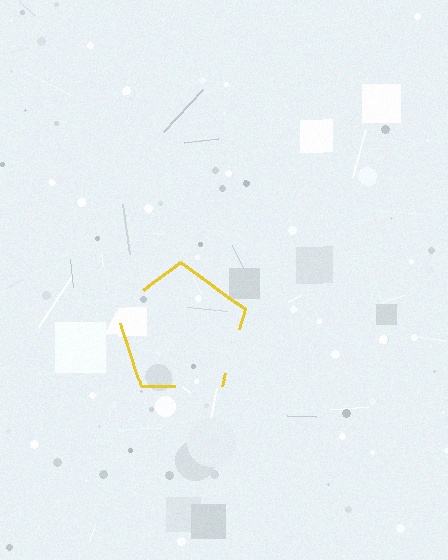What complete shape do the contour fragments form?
The contour fragments form a pentagon.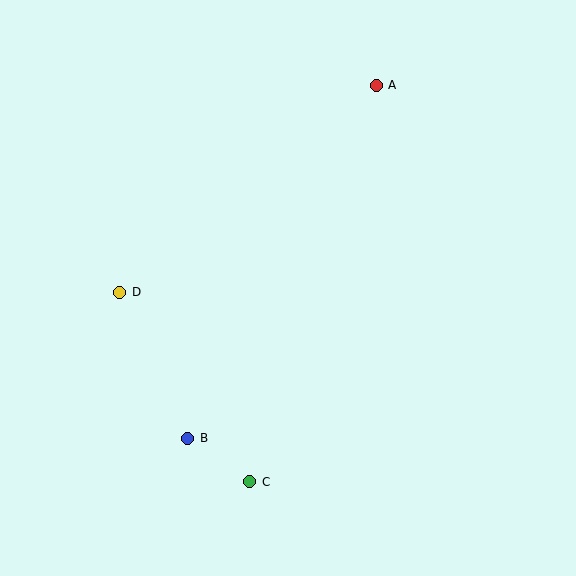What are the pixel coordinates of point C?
Point C is at (250, 482).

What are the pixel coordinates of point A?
Point A is at (376, 85).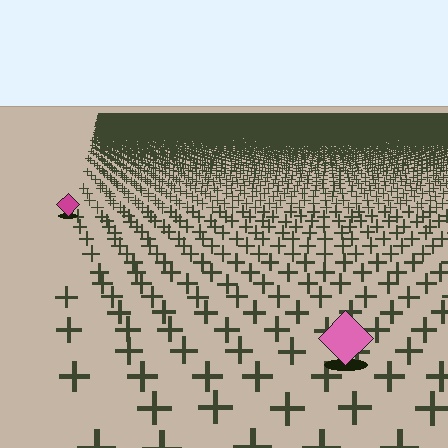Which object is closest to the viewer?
The pink diamond is closest. The texture marks near it are larger and more spread out.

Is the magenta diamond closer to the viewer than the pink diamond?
No. The pink diamond is closer — you can tell from the texture gradient: the ground texture is coarser near it.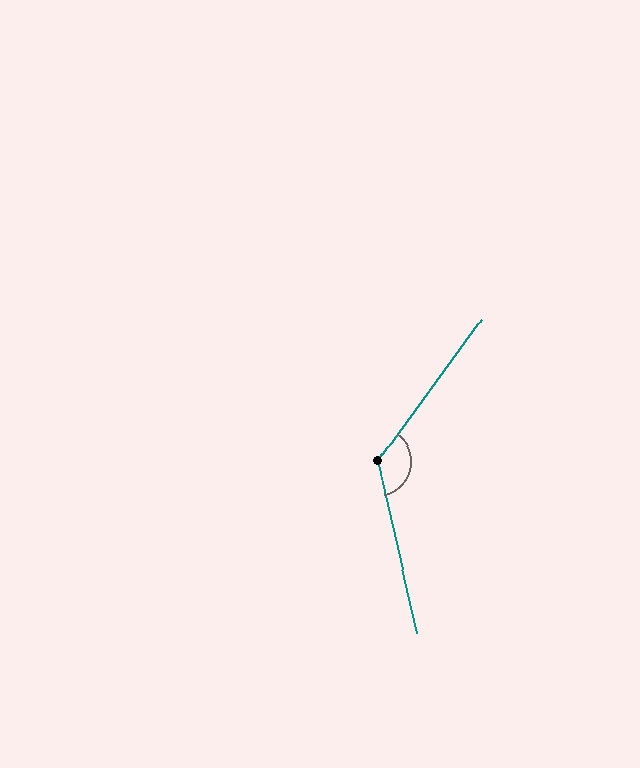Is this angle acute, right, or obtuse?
It is obtuse.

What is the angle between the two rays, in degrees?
Approximately 131 degrees.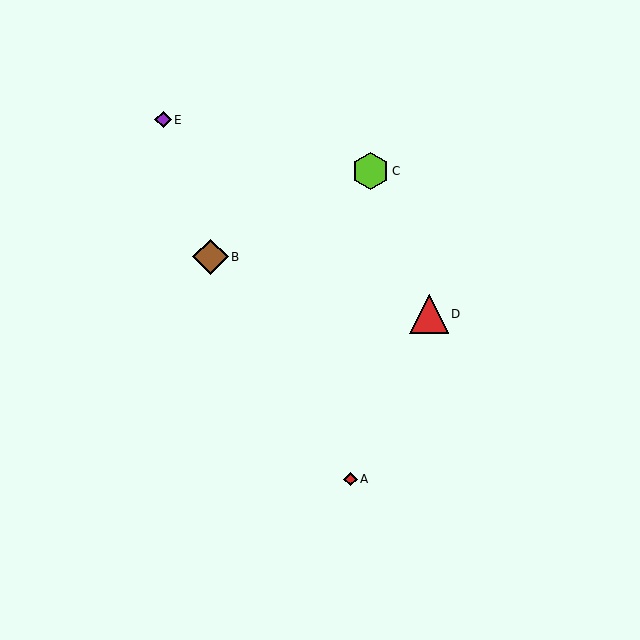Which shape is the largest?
The red triangle (labeled D) is the largest.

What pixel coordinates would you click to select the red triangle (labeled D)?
Click at (429, 314) to select the red triangle D.